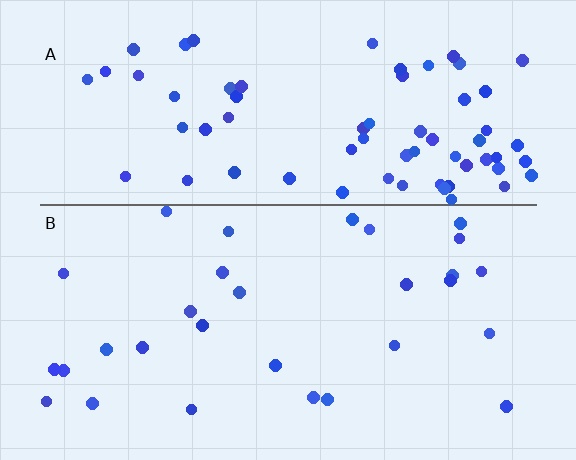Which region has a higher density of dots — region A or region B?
A (the top).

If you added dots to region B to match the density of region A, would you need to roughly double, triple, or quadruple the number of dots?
Approximately double.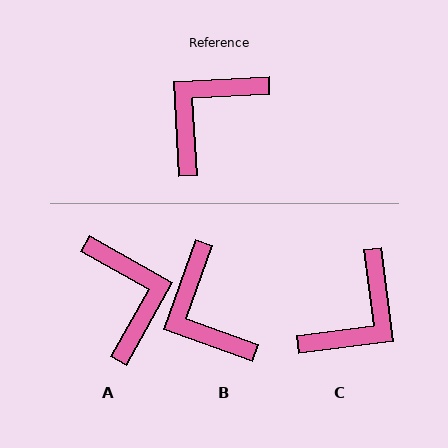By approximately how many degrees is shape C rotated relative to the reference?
Approximately 176 degrees clockwise.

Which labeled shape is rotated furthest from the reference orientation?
C, about 176 degrees away.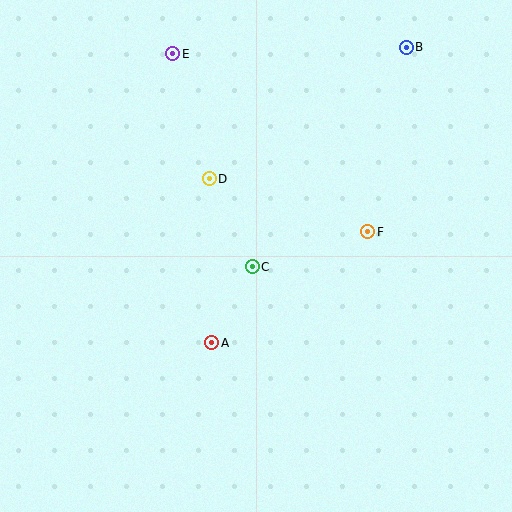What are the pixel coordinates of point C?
Point C is at (252, 267).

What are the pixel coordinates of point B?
Point B is at (406, 47).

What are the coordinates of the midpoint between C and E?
The midpoint between C and E is at (212, 160).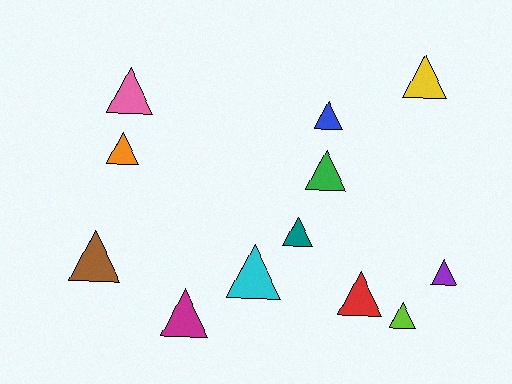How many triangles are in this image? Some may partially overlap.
There are 12 triangles.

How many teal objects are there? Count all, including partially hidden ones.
There is 1 teal object.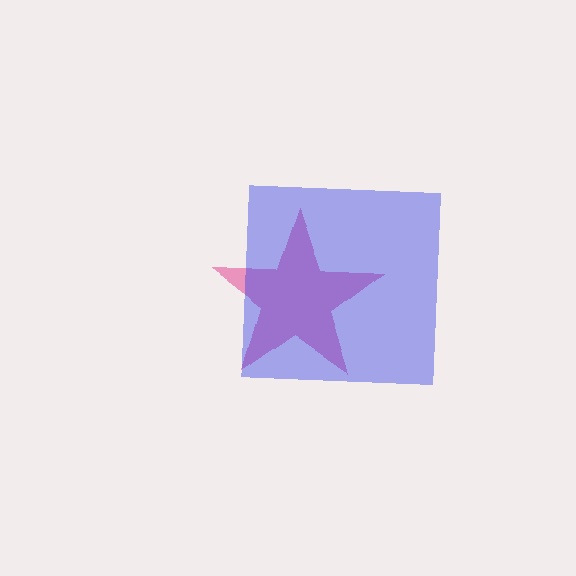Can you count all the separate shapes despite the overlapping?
Yes, there are 2 separate shapes.